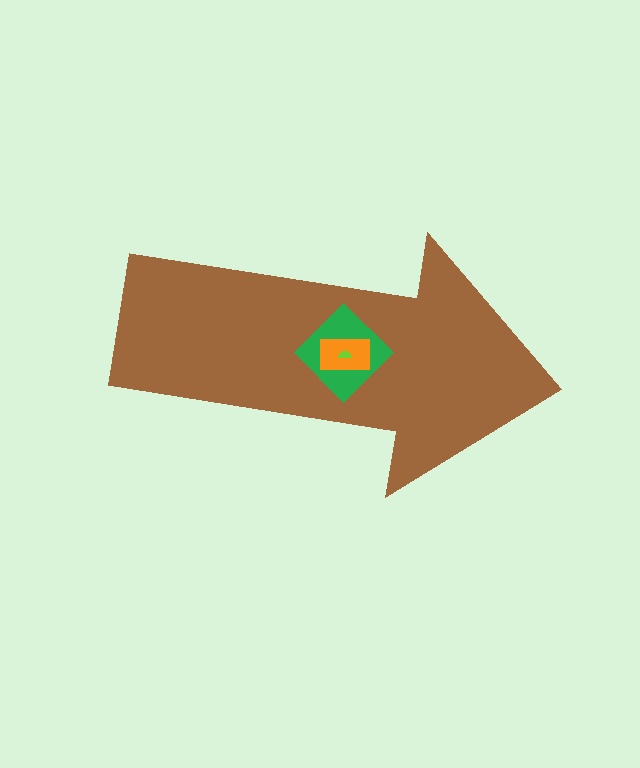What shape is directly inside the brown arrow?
The green diamond.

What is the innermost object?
The lime semicircle.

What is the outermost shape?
The brown arrow.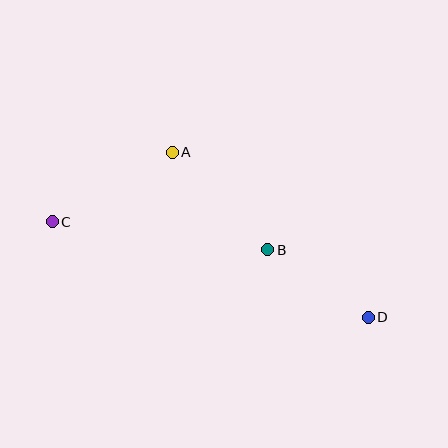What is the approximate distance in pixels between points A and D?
The distance between A and D is approximately 256 pixels.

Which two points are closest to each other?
Points B and D are closest to each other.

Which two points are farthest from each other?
Points C and D are farthest from each other.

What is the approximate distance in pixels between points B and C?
The distance between B and C is approximately 217 pixels.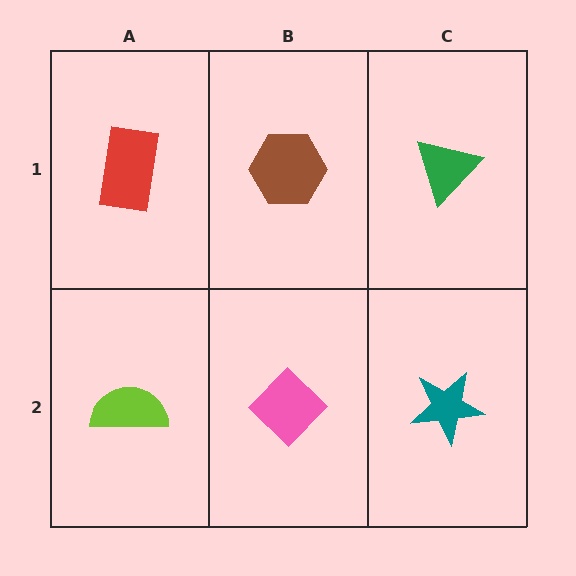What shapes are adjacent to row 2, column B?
A brown hexagon (row 1, column B), a lime semicircle (row 2, column A), a teal star (row 2, column C).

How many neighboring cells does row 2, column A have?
2.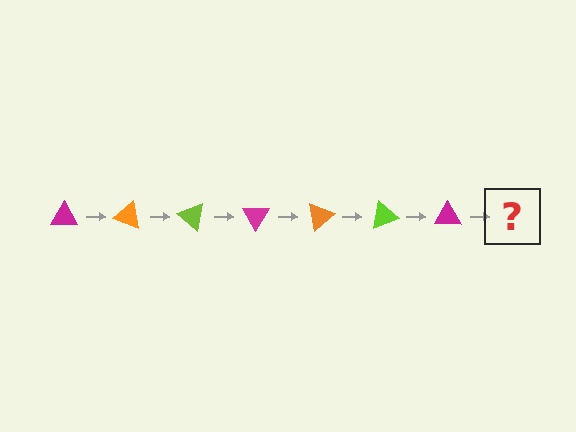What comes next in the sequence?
The next element should be an orange triangle, rotated 140 degrees from the start.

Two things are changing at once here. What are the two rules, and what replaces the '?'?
The two rules are that it rotates 20 degrees each step and the color cycles through magenta, orange, and lime. The '?' should be an orange triangle, rotated 140 degrees from the start.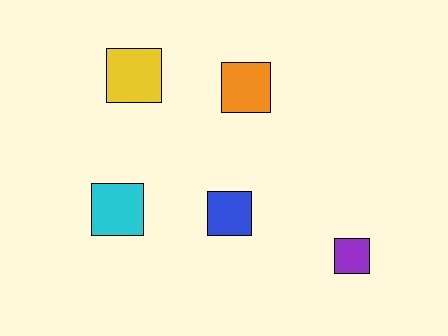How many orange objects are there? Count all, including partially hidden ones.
There is 1 orange object.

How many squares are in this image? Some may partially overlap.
There are 5 squares.